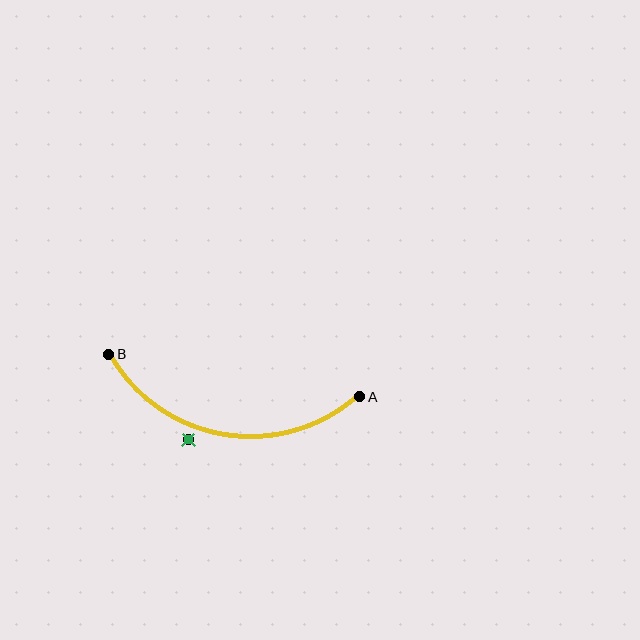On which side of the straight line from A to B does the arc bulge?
The arc bulges below the straight line connecting A and B.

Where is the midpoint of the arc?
The arc midpoint is the point on the curve farthest from the straight line joining A and B. It sits below that line.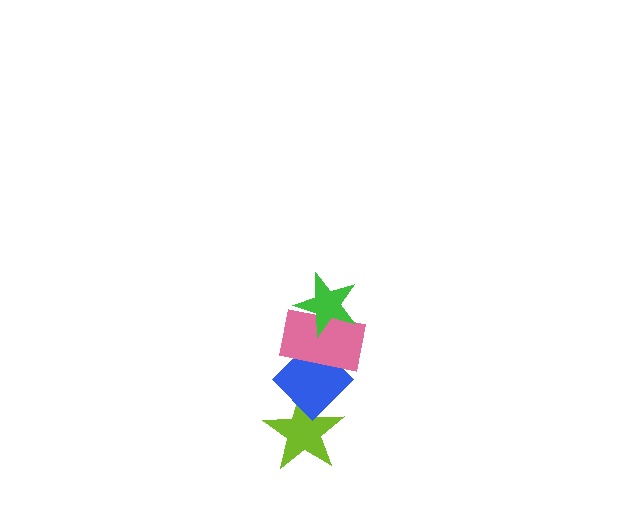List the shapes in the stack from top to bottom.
From top to bottom: the green star, the pink rectangle, the blue diamond, the lime star.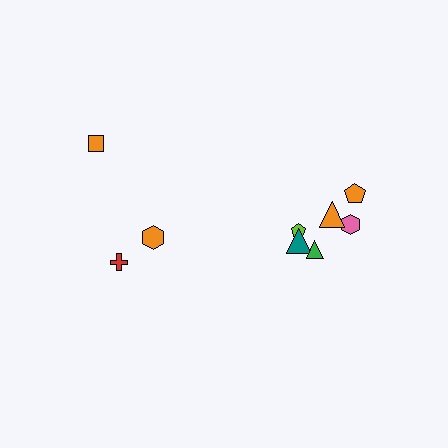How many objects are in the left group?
There are 3 objects.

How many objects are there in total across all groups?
There are 9 objects.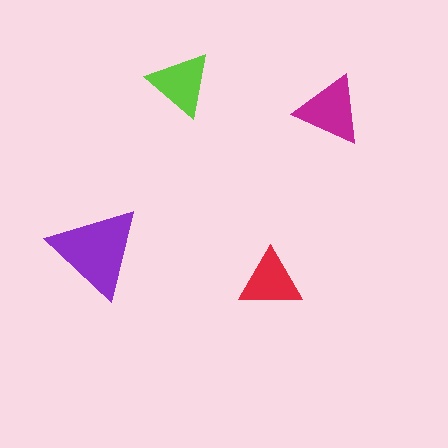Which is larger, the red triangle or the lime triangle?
The lime one.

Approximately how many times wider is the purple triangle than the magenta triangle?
About 1.5 times wider.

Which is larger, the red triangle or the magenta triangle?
The magenta one.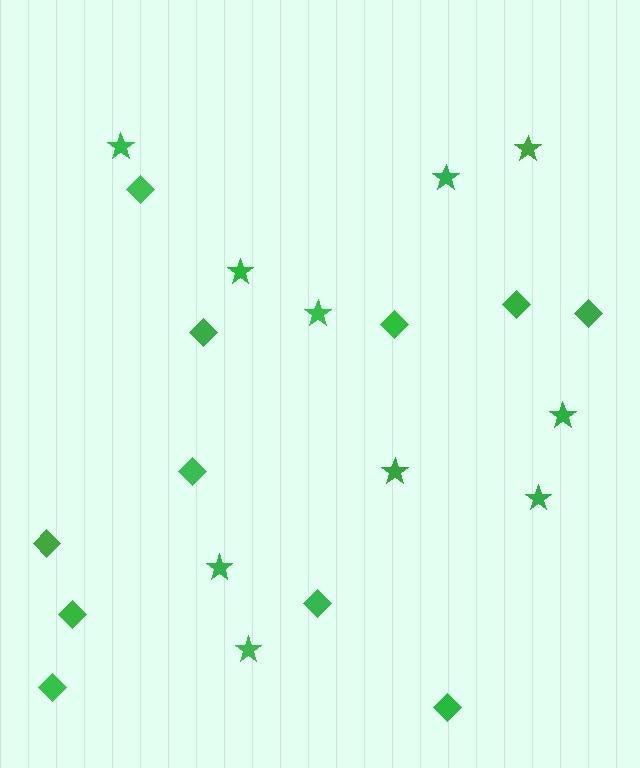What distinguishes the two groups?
There are 2 groups: one group of diamonds (11) and one group of stars (10).